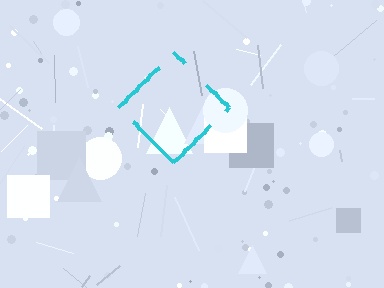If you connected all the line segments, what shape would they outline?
They would outline a diamond.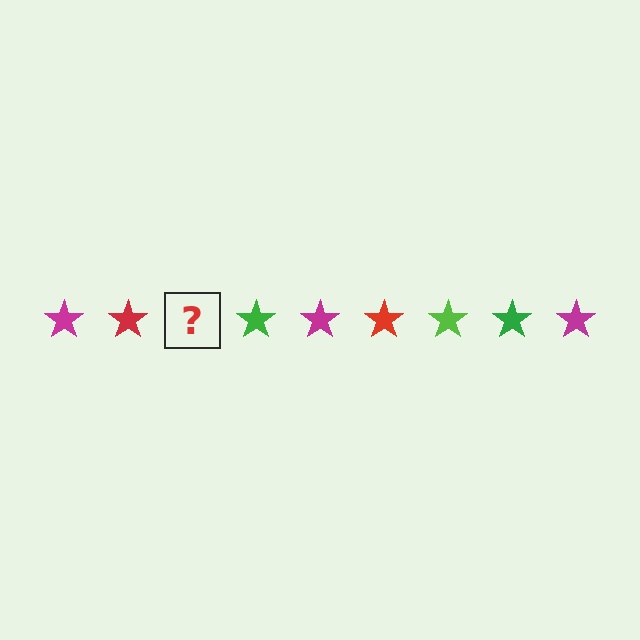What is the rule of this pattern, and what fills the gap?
The rule is that the pattern cycles through magenta, red, lime, green stars. The gap should be filled with a lime star.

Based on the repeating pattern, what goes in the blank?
The blank should be a lime star.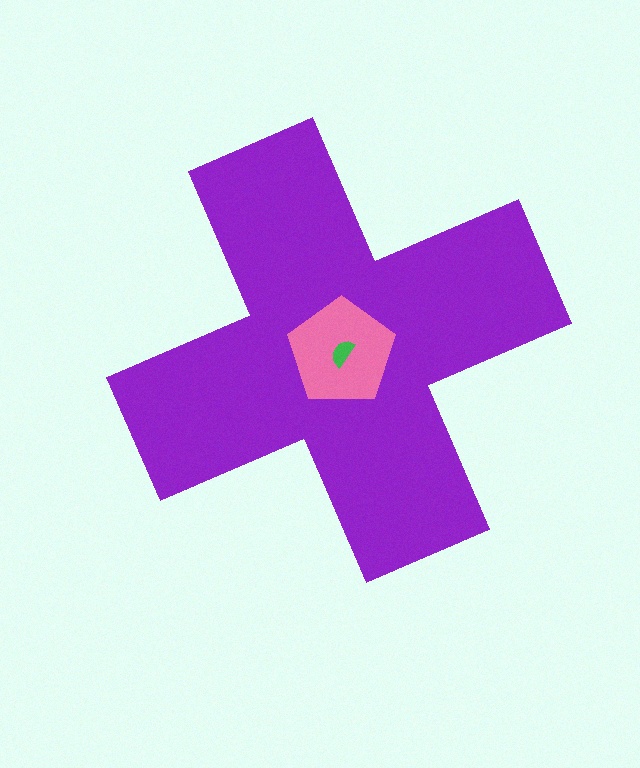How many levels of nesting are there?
3.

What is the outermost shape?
The purple cross.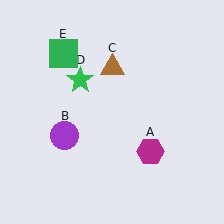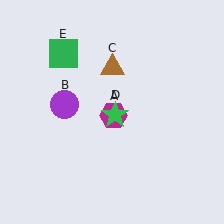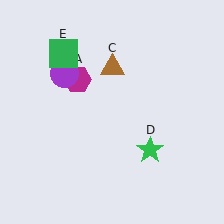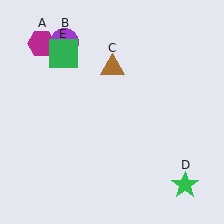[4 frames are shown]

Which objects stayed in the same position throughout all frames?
Brown triangle (object C) and green square (object E) remained stationary.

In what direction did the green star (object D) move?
The green star (object D) moved down and to the right.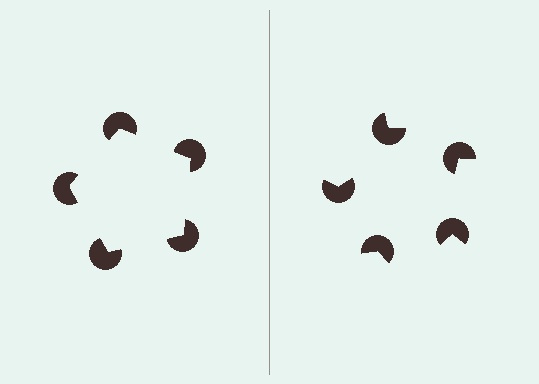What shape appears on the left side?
An illusory pentagon.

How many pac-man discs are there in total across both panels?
10 — 5 on each side.